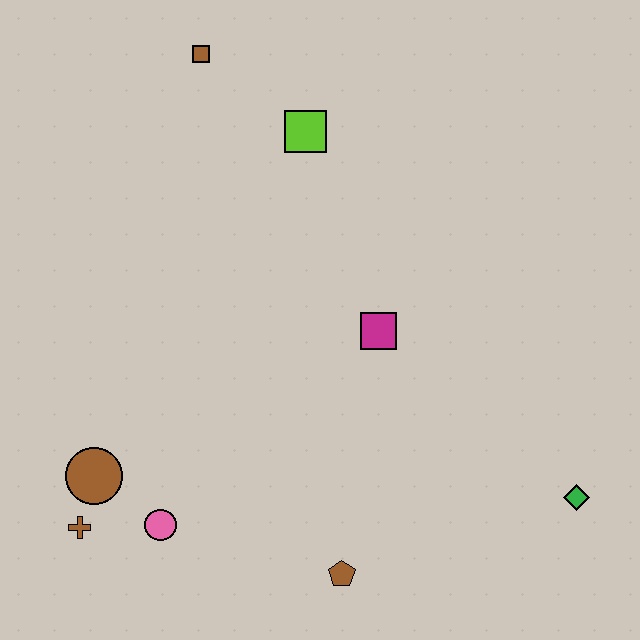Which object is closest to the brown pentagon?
The pink circle is closest to the brown pentagon.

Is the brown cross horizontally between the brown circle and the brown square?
No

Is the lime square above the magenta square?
Yes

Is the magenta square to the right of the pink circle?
Yes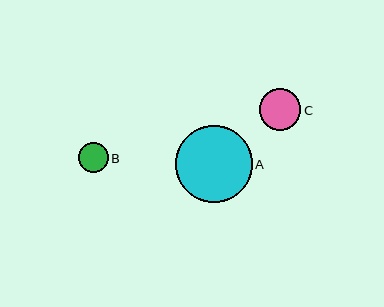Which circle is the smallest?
Circle B is the smallest with a size of approximately 30 pixels.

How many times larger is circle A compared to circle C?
Circle A is approximately 1.8 times the size of circle C.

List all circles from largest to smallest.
From largest to smallest: A, C, B.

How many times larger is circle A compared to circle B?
Circle A is approximately 2.5 times the size of circle B.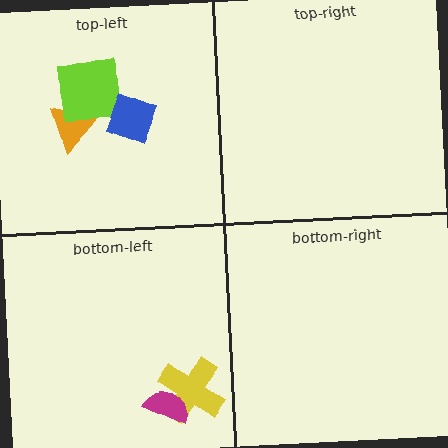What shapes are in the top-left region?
The orange triangle, the lime square, the blue diamond.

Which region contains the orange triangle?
The top-left region.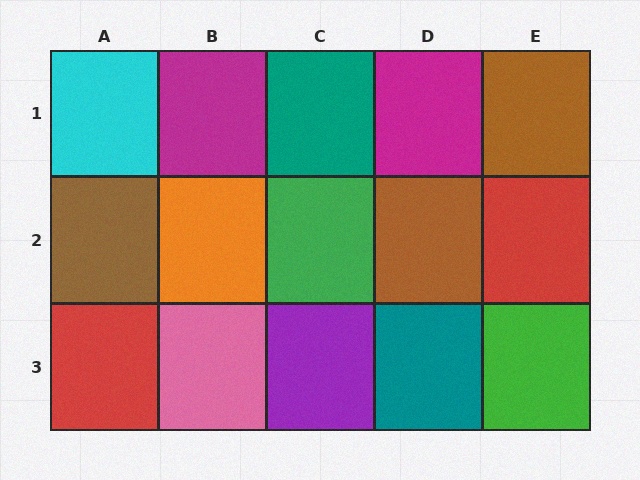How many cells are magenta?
2 cells are magenta.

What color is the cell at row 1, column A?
Cyan.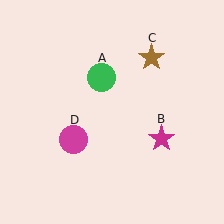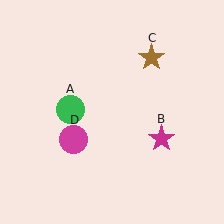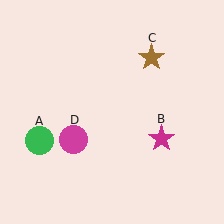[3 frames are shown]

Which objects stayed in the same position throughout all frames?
Magenta star (object B) and brown star (object C) and magenta circle (object D) remained stationary.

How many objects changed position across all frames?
1 object changed position: green circle (object A).